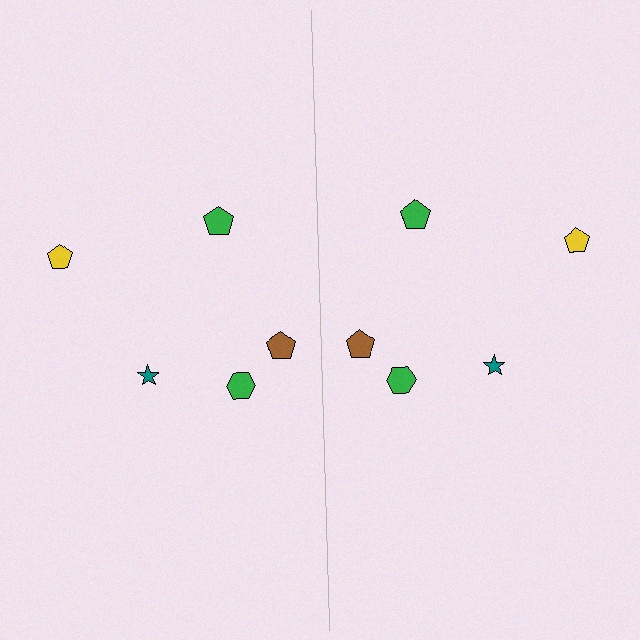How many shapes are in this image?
There are 10 shapes in this image.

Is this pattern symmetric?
Yes, this pattern has bilateral (reflection) symmetry.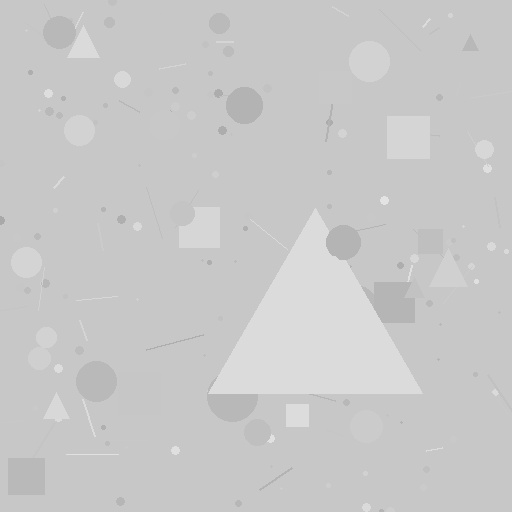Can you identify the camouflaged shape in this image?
The camouflaged shape is a triangle.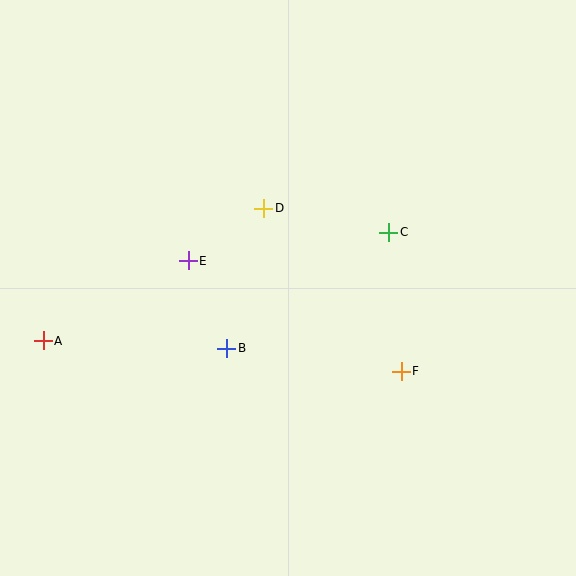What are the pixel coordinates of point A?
Point A is at (43, 341).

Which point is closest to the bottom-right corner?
Point F is closest to the bottom-right corner.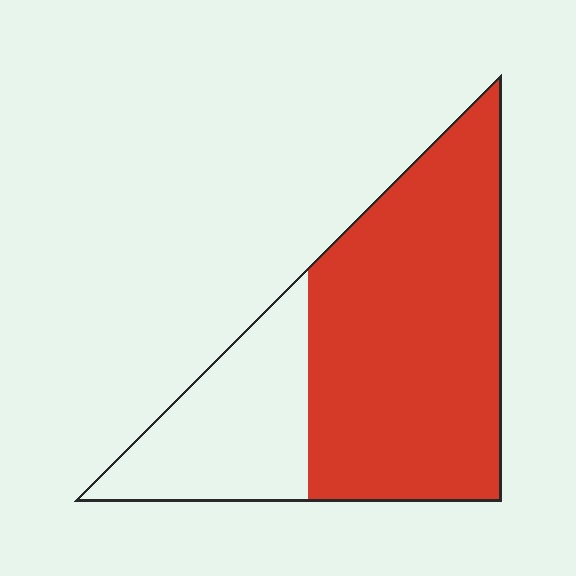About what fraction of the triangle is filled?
About two thirds (2/3).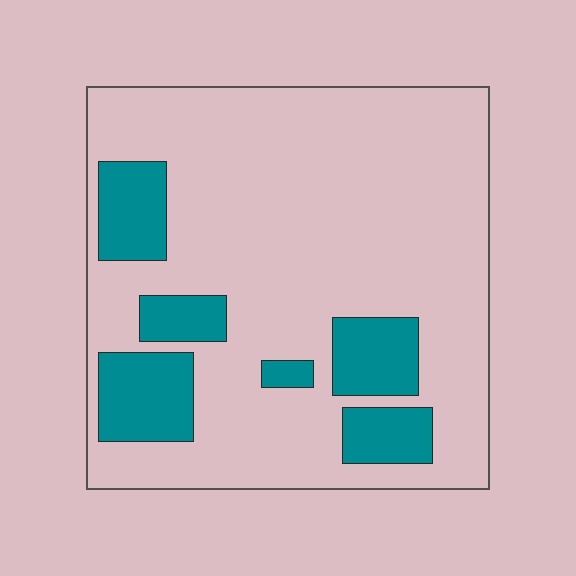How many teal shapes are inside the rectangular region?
6.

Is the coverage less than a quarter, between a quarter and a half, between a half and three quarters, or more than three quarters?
Less than a quarter.